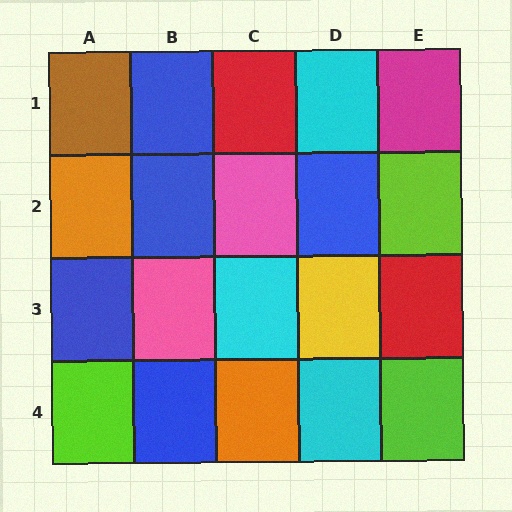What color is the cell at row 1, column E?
Magenta.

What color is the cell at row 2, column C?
Pink.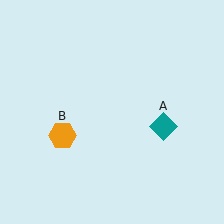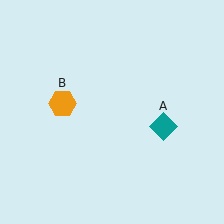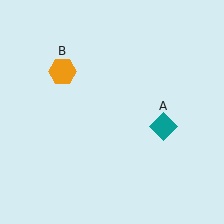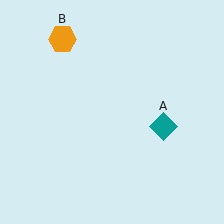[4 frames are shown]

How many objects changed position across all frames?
1 object changed position: orange hexagon (object B).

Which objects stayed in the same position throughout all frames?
Teal diamond (object A) remained stationary.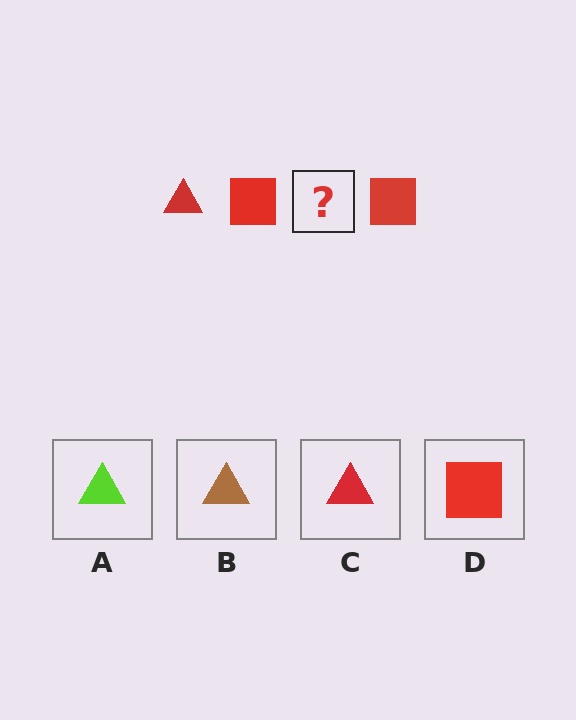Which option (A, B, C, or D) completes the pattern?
C.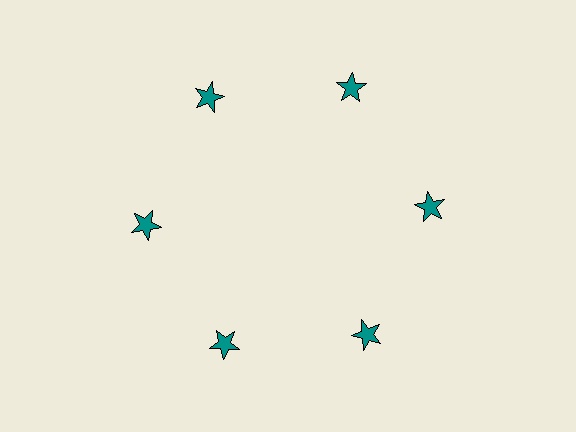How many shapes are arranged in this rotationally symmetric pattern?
There are 6 shapes, arranged in 6 groups of 1.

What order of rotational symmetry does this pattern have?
This pattern has 6-fold rotational symmetry.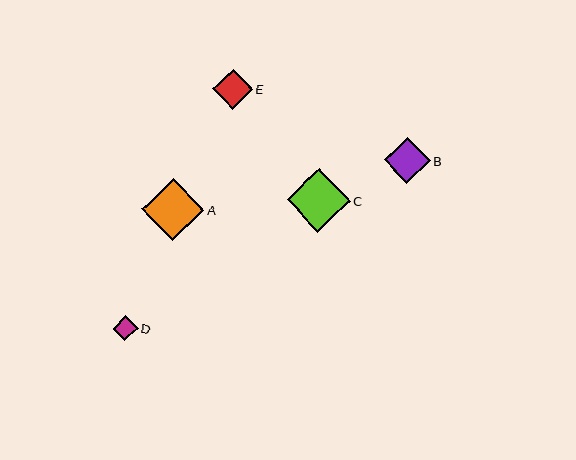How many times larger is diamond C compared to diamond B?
Diamond C is approximately 1.4 times the size of diamond B.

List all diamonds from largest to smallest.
From largest to smallest: C, A, B, E, D.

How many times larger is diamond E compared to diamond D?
Diamond E is approximately 1.6 times the size of diamond D.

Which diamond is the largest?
Diamond C is the largest with a size of approximately 63 pixels.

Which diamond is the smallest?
Diamond D is the smallest with a size of approximately 24 pixels.